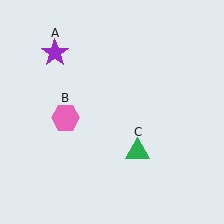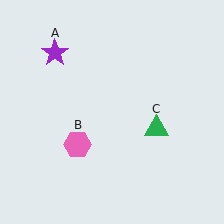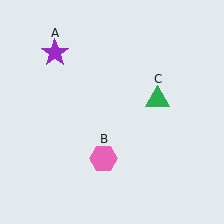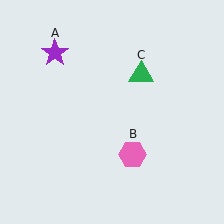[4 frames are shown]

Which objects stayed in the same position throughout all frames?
Purple star (object A) remained stationary.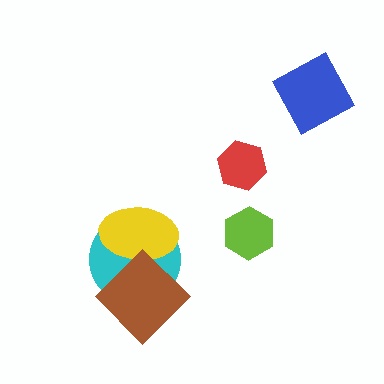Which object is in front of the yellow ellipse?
The brown diamond is in front of the yellow ellipse.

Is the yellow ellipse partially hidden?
Yes, it is partially covered by another shape.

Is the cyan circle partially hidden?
Yes, it is partially covered by another shape.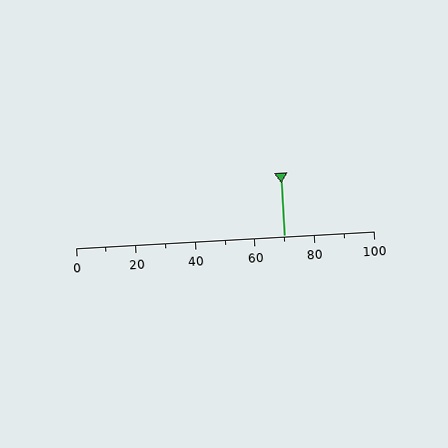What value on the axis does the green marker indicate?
The marker indicates approximately 70.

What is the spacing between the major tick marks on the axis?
The major ticks are spaced 20 apart.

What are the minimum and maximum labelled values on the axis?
The axis runs from 0 to 100.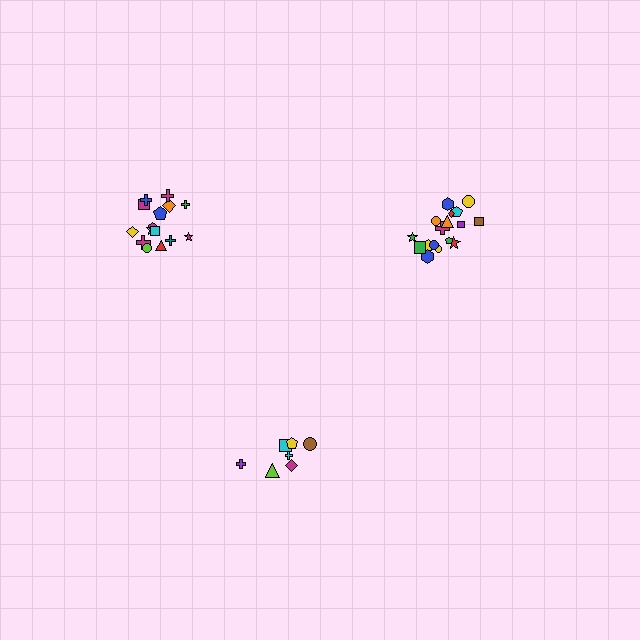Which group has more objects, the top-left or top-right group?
The top-right group.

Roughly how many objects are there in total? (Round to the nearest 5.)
Roughly 40 objects in total.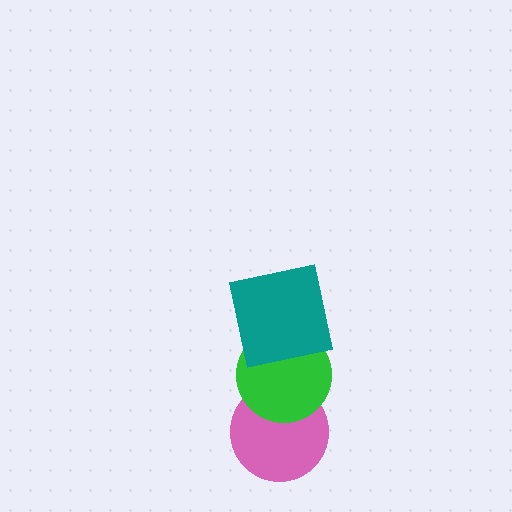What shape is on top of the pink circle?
The green circle is on top of the pink circle.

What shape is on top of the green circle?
The teal square is on top of the green circle.